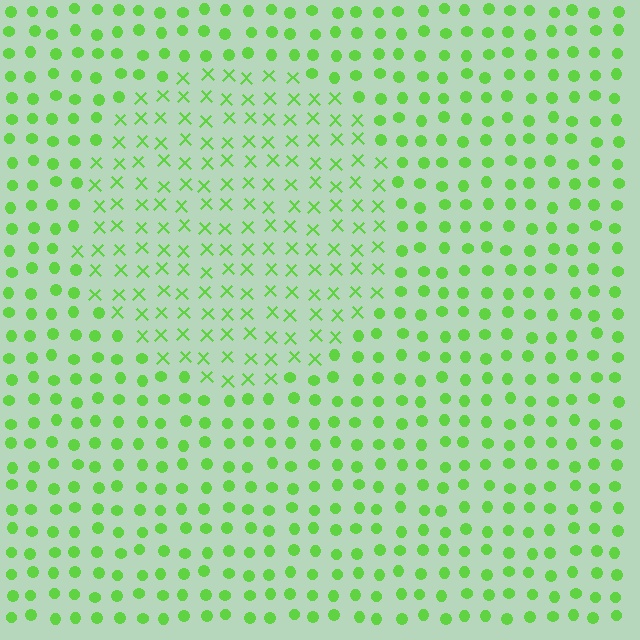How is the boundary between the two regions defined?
The boundary is defined by a change in element shape: X marks inside vs. circles outside. All elements share the same color and spacing.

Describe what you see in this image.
The image is filled with small lime elements arranged in a uniform grid. A circle-shaped region contains X marks, while the surrounding area contains circles. The boundary is defined purely by the change in element shape.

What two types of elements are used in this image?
The image uses X marks inside the circle region and circles outside it.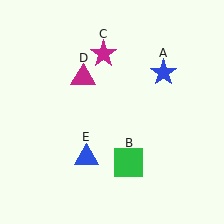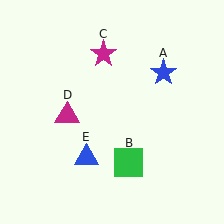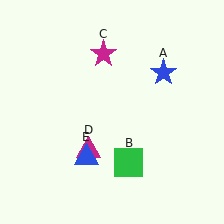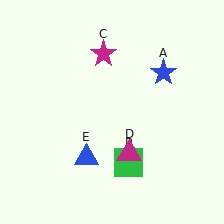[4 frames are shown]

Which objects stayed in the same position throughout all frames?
Blue star (object A) and green square (object B) and magenta star (object C) and blue triangle (object E) remained stationary.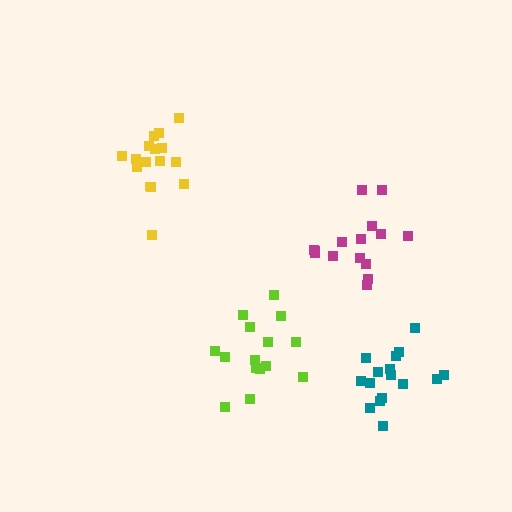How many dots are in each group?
Group 1: 15 dots, Group 2: 16 dots, Group 3: 15 dots, Group 4: 16 dots (62 total).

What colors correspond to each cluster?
The clusters are colored: lime, teal, magenta, yellow.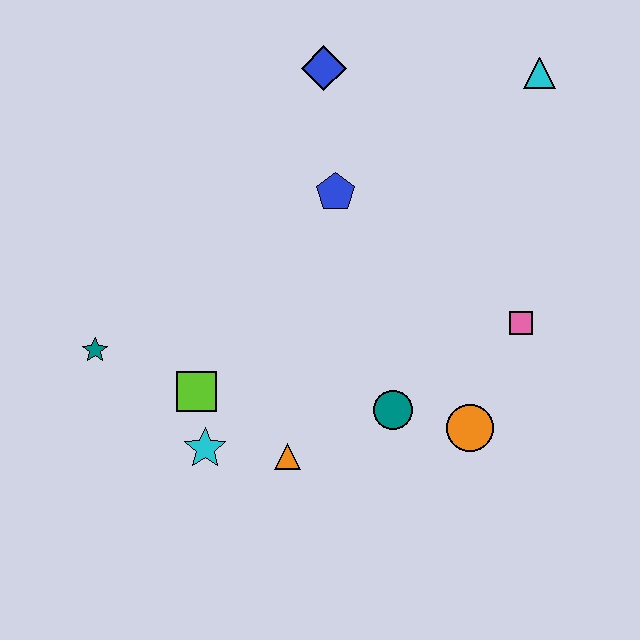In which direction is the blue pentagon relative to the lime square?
The blue pentagon is above the lime square.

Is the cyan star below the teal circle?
Yes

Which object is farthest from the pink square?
The teal star is farthest from the pink square.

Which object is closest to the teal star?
The lime square is closest to the teal star.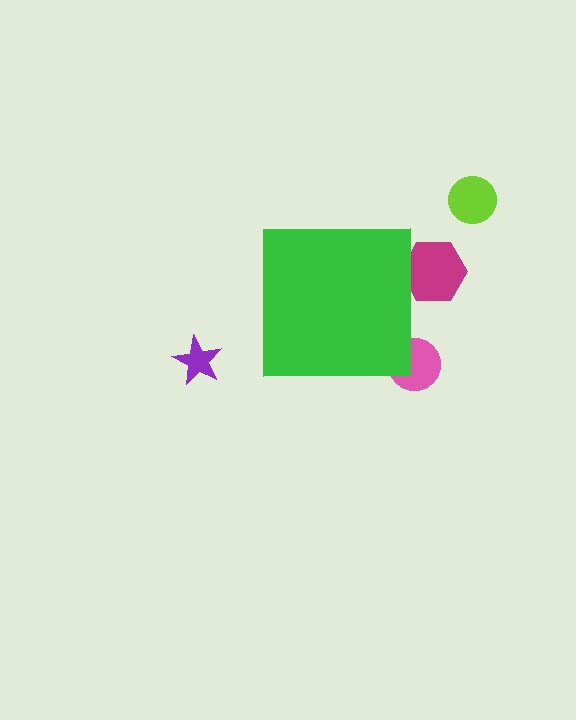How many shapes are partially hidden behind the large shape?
2 shapes are partially hidden.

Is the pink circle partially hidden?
Yes, the pink circle is partially hidden behind the green square.